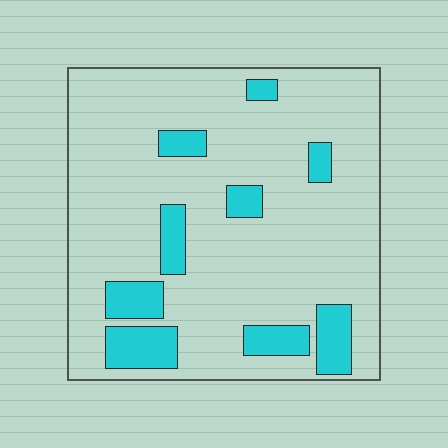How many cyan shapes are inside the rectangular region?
9.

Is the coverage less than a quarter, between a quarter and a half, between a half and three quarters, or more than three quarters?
Less than a quarter.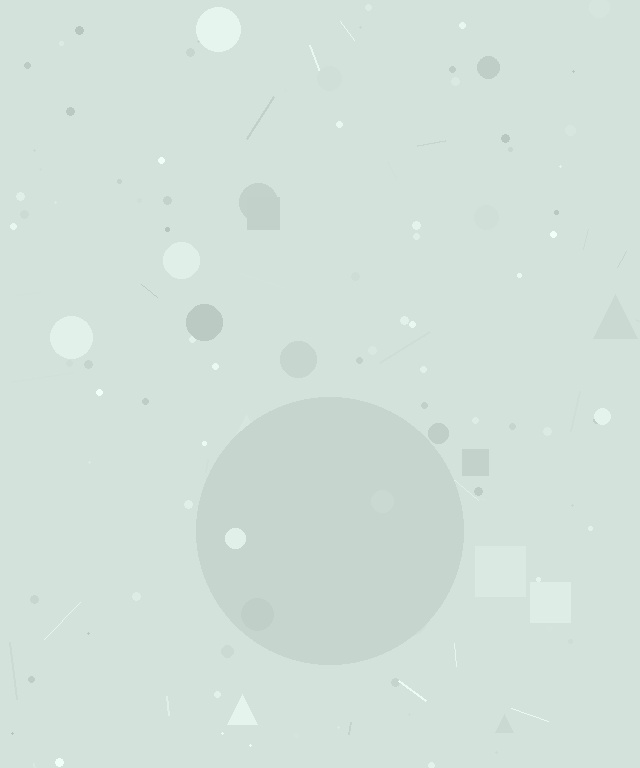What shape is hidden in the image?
A circle is hidden in the image.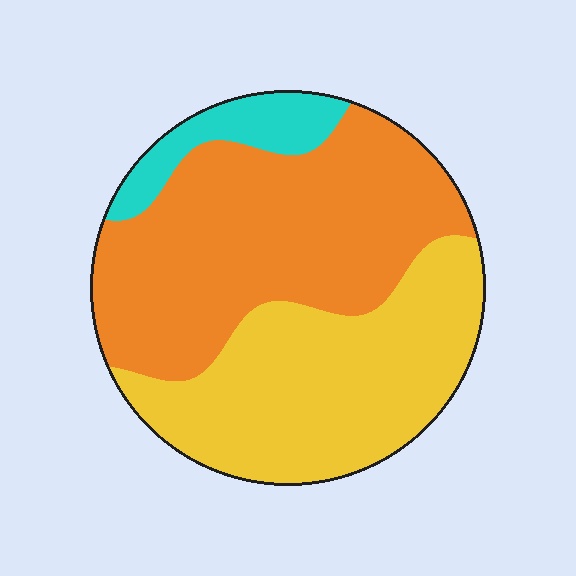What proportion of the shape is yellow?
Yellow covers 41% of the shape.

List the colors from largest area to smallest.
From largest to smallest: orange, yellow, cyan.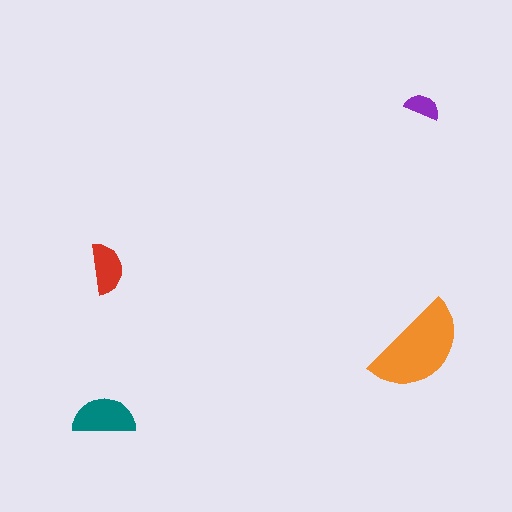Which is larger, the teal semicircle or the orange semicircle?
The orange one.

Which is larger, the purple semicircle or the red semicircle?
The red one.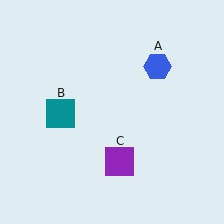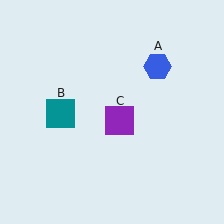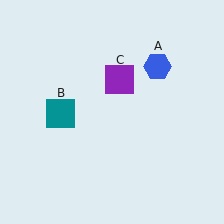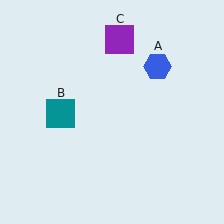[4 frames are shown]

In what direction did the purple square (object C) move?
The purple square (object C) moved up.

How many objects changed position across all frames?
1 object changed position: purple square (object C).